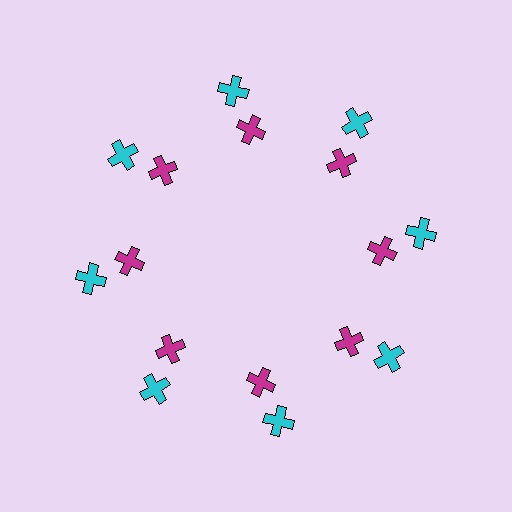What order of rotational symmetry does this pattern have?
This pattern has 8-fold rotational symmetry.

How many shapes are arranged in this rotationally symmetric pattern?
There are 16 shapes, arranged in 8 groups of 2.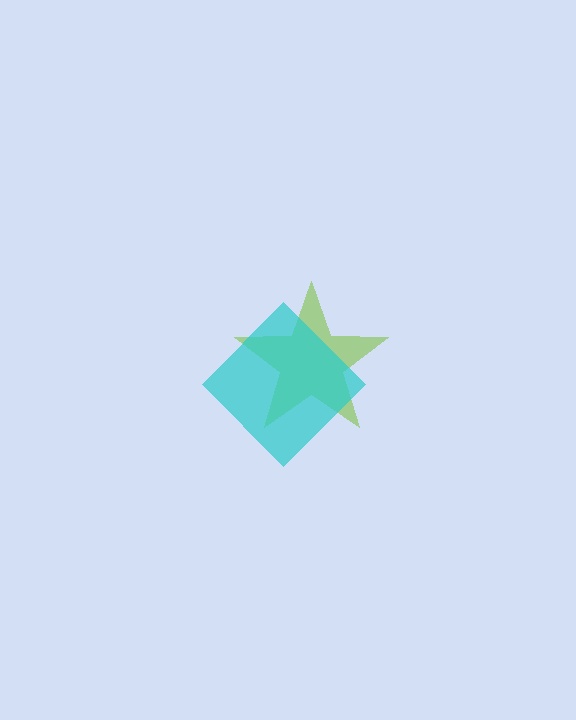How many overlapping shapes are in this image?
There are 2 overlapping shapes in the image.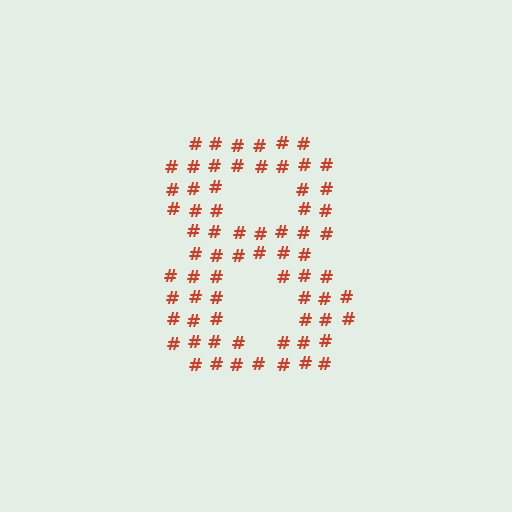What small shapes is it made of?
It is made of small hash symbols.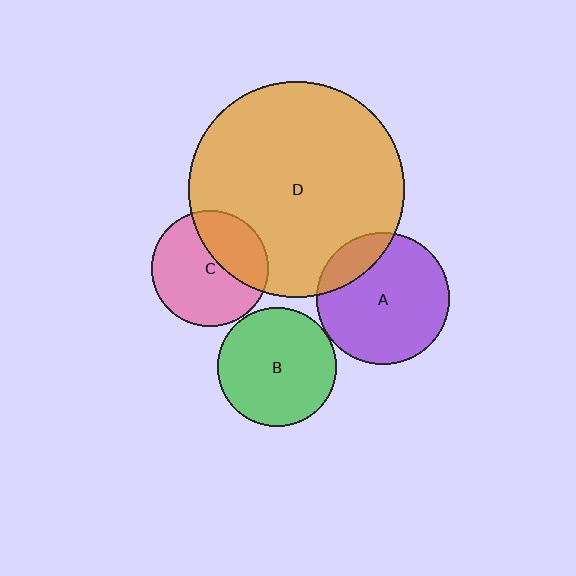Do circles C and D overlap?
Yes.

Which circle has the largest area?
Circle D (orange).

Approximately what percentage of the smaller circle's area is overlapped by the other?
Approximately 35%.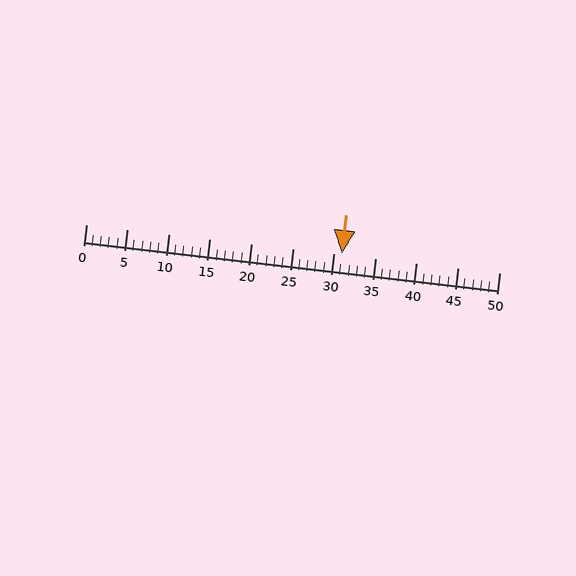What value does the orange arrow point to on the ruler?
The orange arrow points to approximately 31.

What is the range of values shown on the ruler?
The ruler shows values from 0 to 50.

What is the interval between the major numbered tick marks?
The major tick marks are spaced 5 units apart.